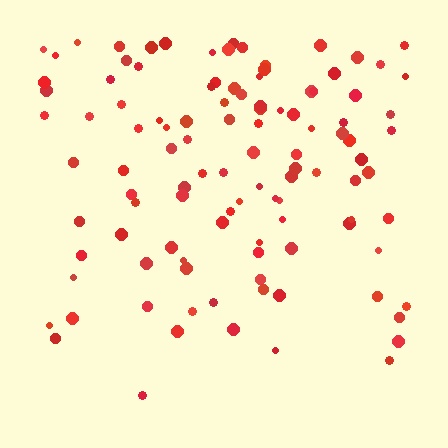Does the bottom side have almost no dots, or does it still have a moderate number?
Still a moderate number, just noticeably fewer than the top.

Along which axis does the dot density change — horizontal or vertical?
Vertical.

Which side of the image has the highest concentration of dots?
The top.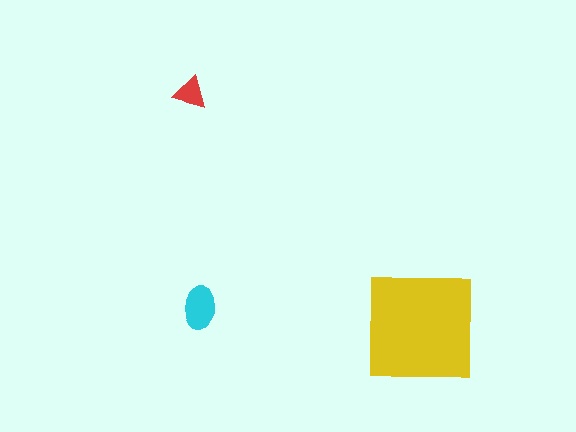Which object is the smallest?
The red triangle.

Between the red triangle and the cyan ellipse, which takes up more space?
The cyan ellipse.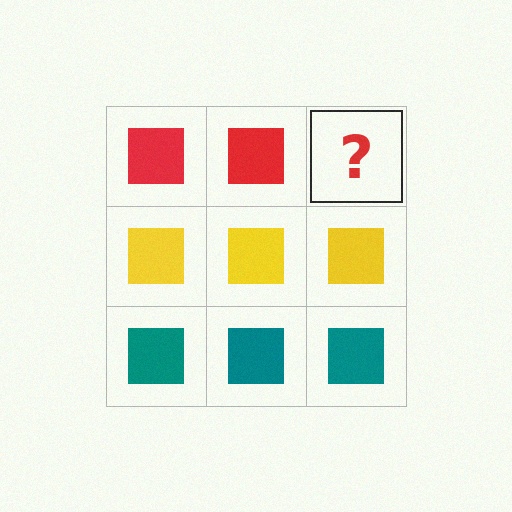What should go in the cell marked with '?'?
The missing cell should contain a red square.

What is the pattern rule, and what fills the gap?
The rule is that each row has a consistent color. The gap should be filled with a red square.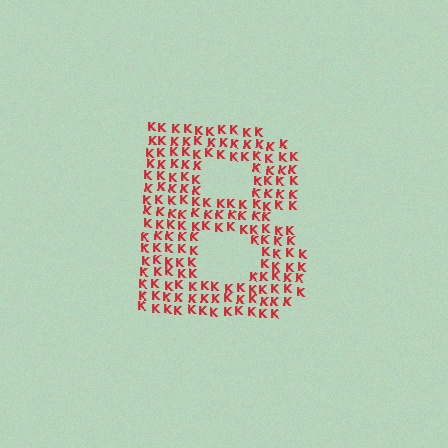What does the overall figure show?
The overall figure shows the letter B.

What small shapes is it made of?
It is made of small letter K's.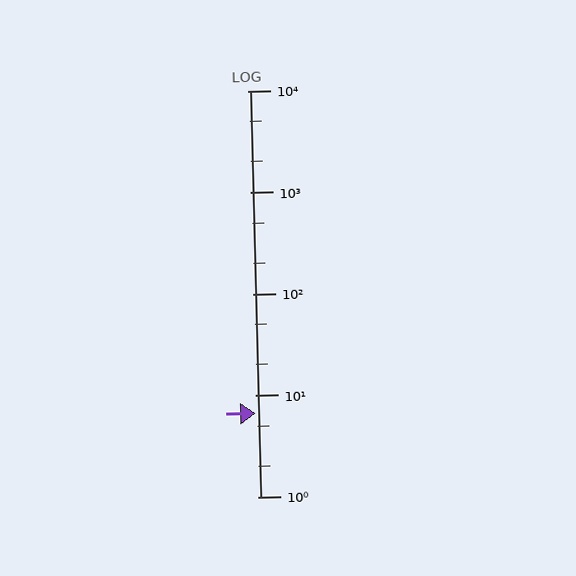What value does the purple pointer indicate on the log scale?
The pointer indicates approximately 6.6.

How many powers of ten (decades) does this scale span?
The scale spans 4 decades, from 1 to 10000.